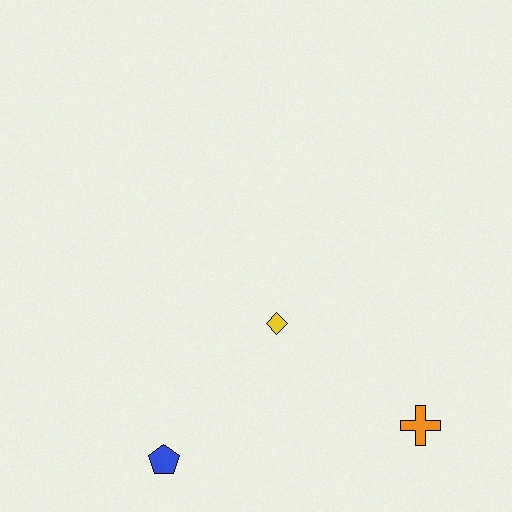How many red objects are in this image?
There are no red objects.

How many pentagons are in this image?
There is 1 pentagon.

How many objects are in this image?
There are 3 objects.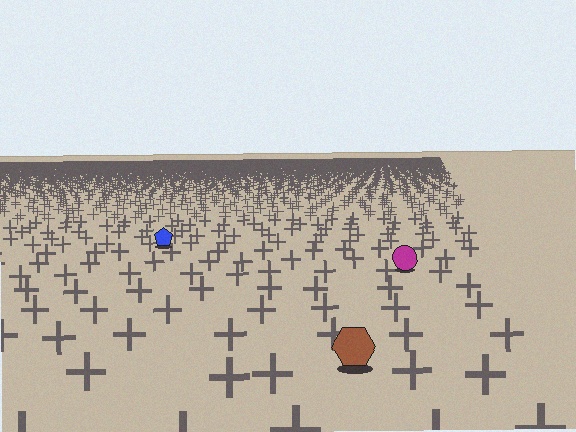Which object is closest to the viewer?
The brown hexagon is closest. The texture marks near it are larger and more spread out.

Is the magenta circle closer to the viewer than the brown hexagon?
No. The brown hexagon is closer — you can tell from the texture gradient: the ground texture is coarser near it.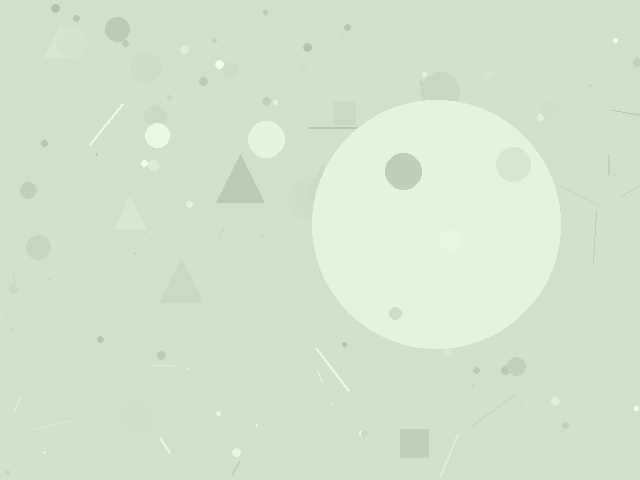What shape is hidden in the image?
A circle is hidden in the image.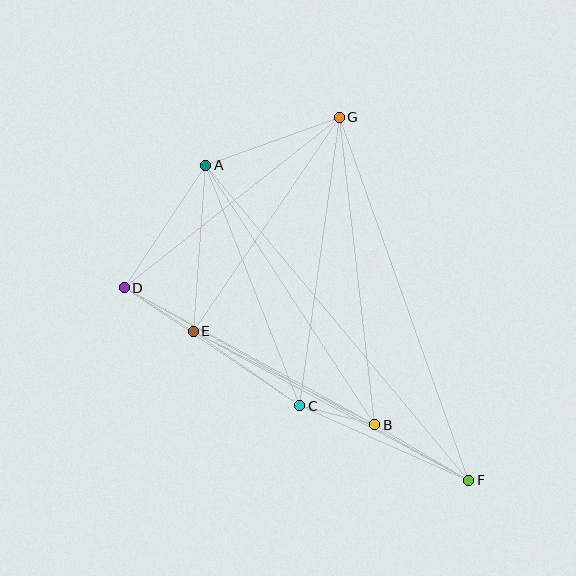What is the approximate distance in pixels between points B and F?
The distance between B and F is approximately 109 pixels.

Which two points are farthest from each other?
Points A and F are farthest from each other.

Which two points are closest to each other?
Points B and C are closest to each other.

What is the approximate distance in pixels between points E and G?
The distance between E and G is approximately 259 pixels.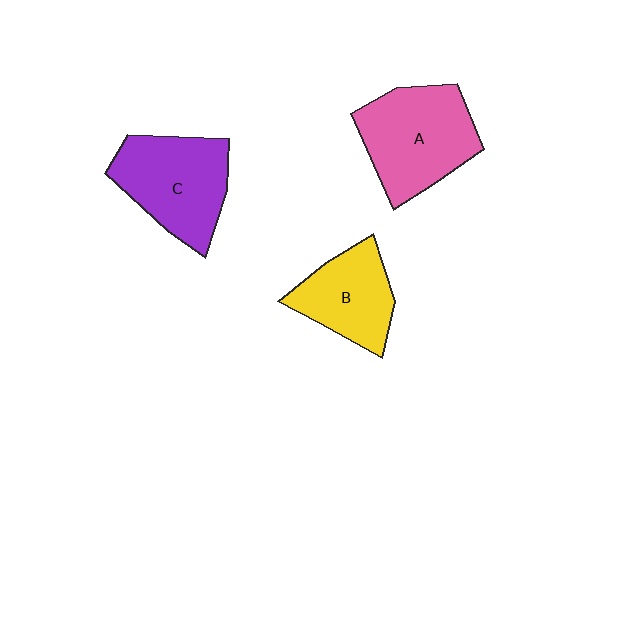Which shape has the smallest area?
Shape B (yellow).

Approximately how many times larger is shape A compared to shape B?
Approximately 1.4 times.